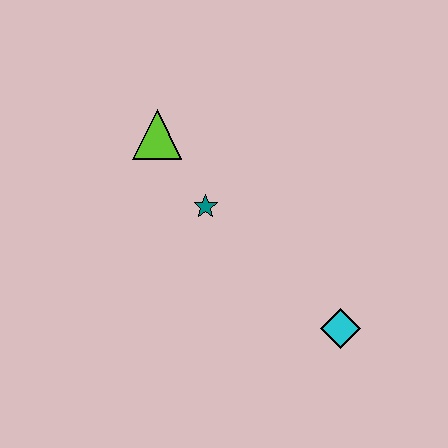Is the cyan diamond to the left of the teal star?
No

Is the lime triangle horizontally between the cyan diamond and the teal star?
No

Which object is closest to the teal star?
The lime triangle is closest to the teal star.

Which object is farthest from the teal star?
The cyan diamond is farthest from the teal star.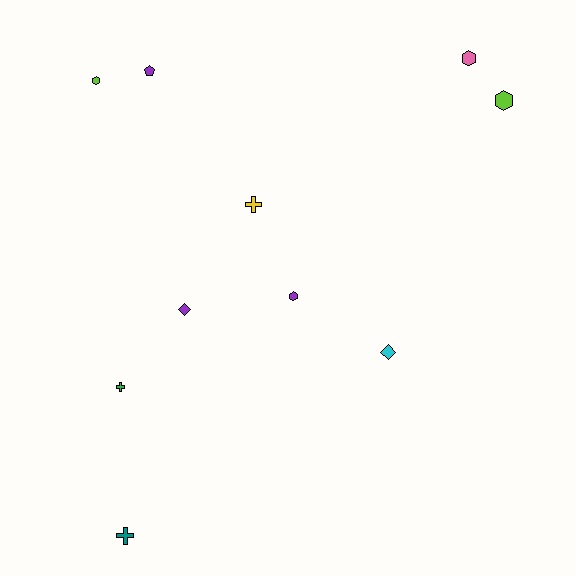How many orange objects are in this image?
There are no orange objects.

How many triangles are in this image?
There are no triangles.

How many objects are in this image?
There are 10 objects.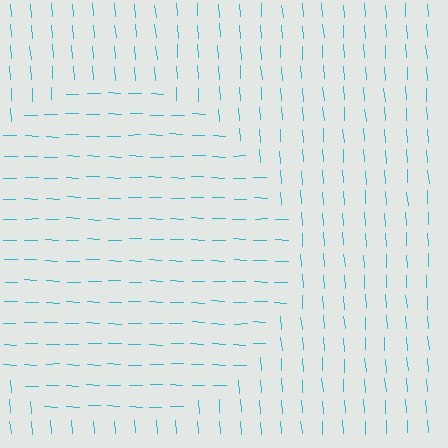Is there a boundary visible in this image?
Yes, there is a texture boundary formed by a change in line orientation.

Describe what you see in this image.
The image is filled with small cyan line segments. A circle region in the image has lines oriented differently from the surrounding lines, creating a visible texture boundary.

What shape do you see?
I see a circle.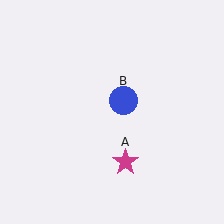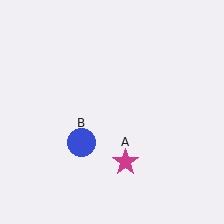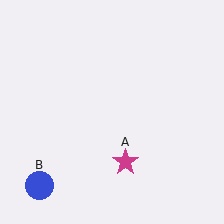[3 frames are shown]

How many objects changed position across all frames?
1 object changed position: blue circle (object B).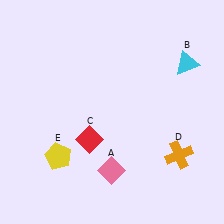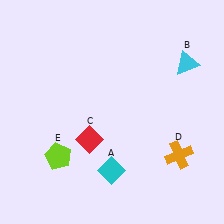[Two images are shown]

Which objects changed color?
A changed from pink to cyan. E changed from yellow to lime.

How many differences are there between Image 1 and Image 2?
There are 2 differences between the two images.